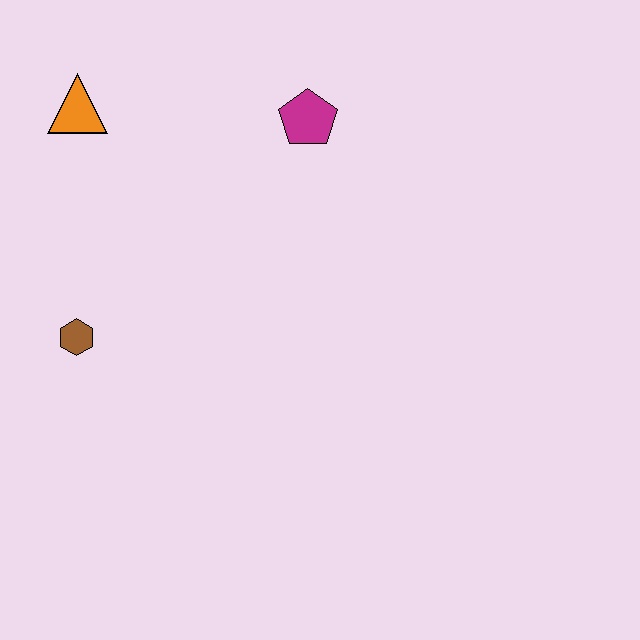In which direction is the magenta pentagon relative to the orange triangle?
The magenta pentagon is to the right of the orange triangle.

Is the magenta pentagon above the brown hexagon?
Yes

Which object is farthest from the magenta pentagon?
The brown hexagon is farthest from the magenta pentagon.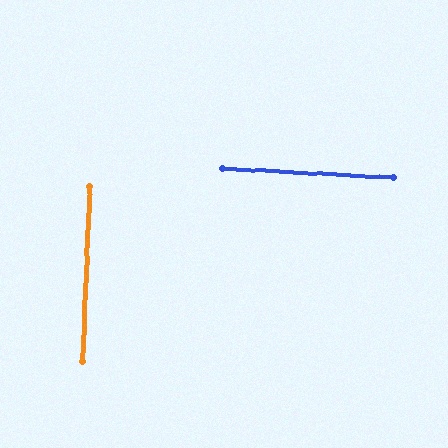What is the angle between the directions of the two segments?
Approximately 89 degrees.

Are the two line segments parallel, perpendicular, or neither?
Perpendicular — they meet at approximately 89°.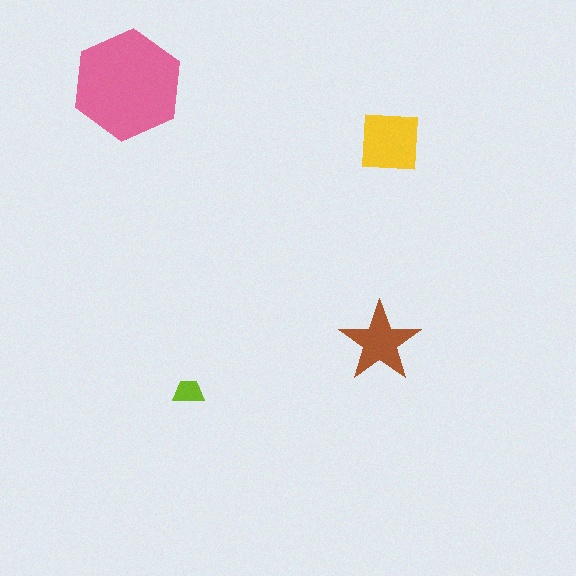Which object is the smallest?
The lime trapezoid.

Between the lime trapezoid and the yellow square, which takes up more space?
The yellow square.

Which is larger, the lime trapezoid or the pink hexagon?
The pink hexagon.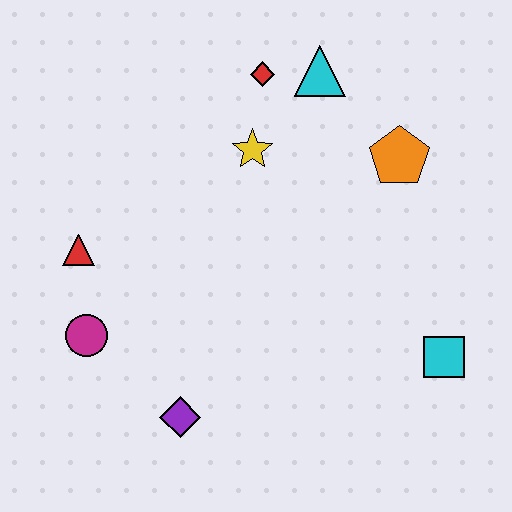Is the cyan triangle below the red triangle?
No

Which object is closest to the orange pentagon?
The cyan triangle is closest to the orange pentagon.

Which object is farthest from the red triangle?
The cyan square is farthest from the red triangle.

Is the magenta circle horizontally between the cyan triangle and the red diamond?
No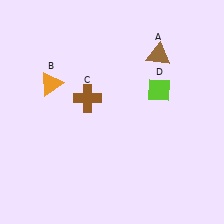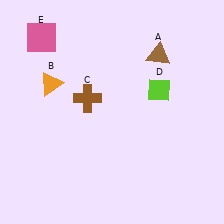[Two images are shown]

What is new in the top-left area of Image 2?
A pink square (E) was added in the top-left area of Image 2.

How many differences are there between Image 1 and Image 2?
There is 1 difference between the two images.